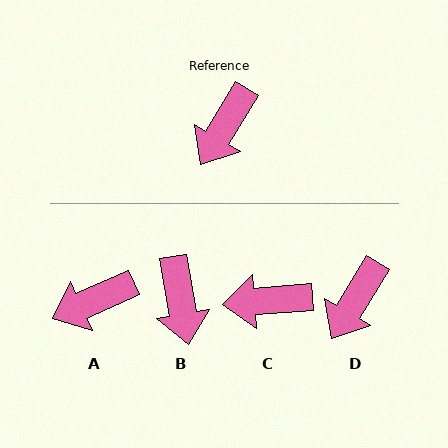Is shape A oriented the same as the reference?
No, it is off by about 35 degrees.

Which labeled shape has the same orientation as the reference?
D.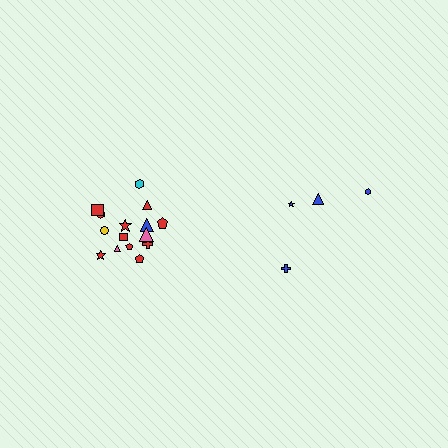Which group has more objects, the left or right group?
The left group.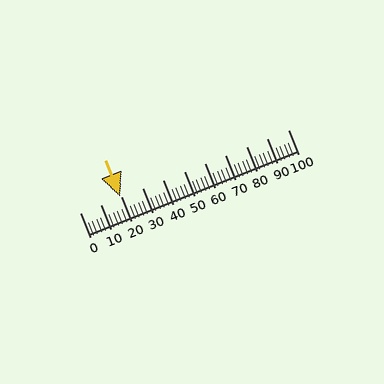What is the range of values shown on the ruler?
The ruler shows values from 0 to 100.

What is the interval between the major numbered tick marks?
The major tick marks are spaced 10 units apart.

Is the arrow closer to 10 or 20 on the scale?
The arrow is closer to 20.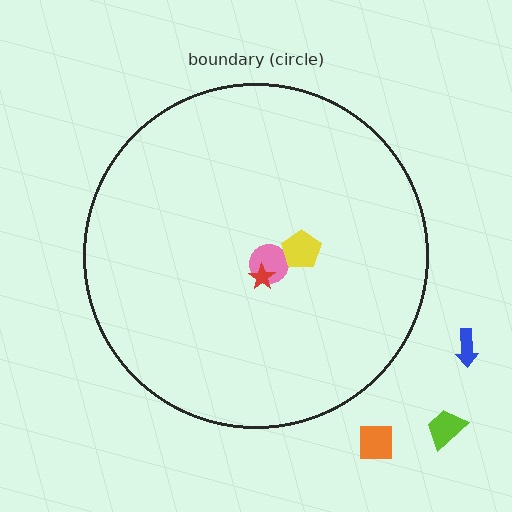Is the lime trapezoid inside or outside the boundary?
Outside.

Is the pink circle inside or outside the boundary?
Inside.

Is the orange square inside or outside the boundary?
Outside.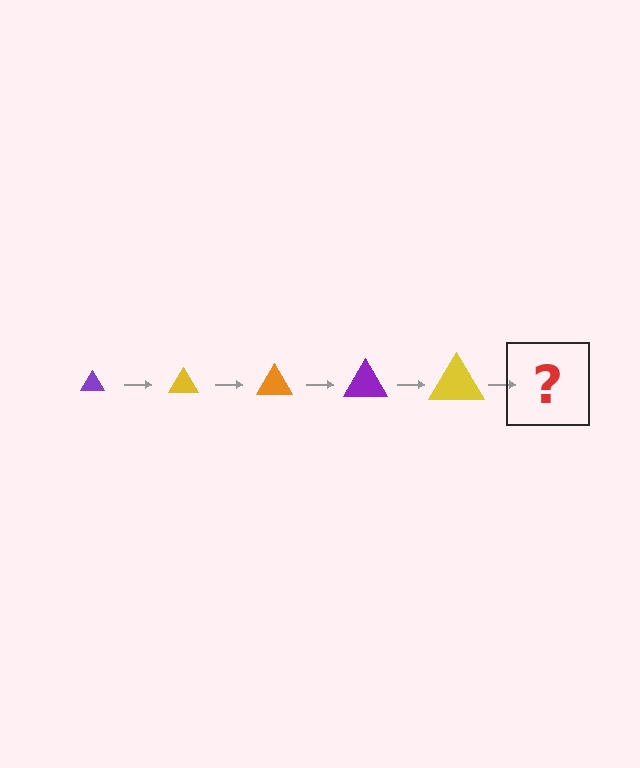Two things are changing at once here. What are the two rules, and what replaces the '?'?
The two rules are that the triangle grows larger each step and the color cycles through purple, yellow, and orange. The '?' should be an orange triangle, larger than the previous one.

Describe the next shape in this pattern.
It should be an orange triangle, larger than the previous one.